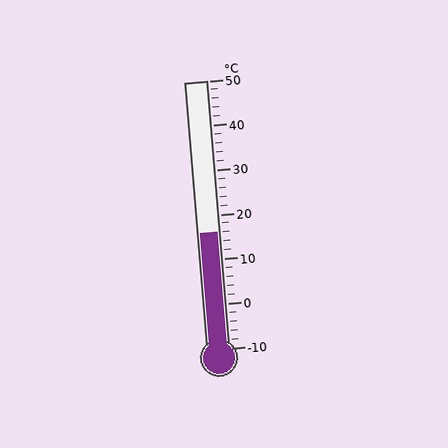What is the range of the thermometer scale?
The thermometer scale ranges from -10°C to 50°C.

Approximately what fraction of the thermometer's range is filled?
The thermometer is filled to approximately 45% of its range.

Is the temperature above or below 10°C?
The temperature is above 10°C.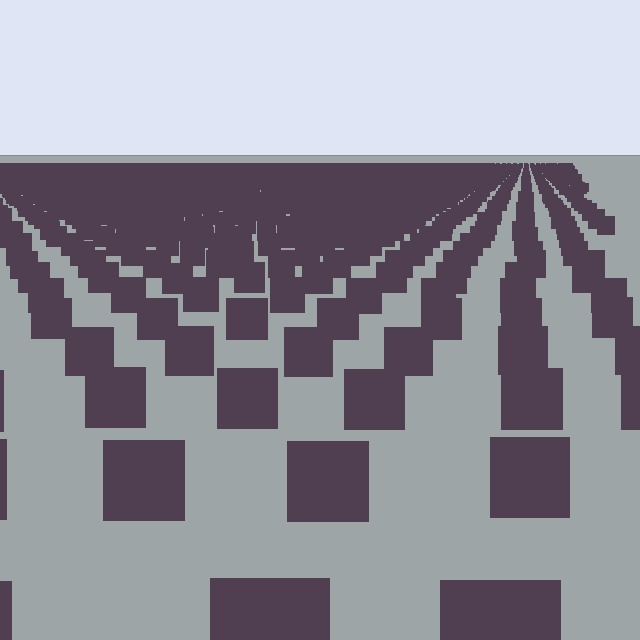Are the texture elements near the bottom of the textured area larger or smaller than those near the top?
Larger. Near the bottom, elements are closer to the viewer and appear at a bigger on-screen size.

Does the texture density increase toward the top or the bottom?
Density increases toward the top.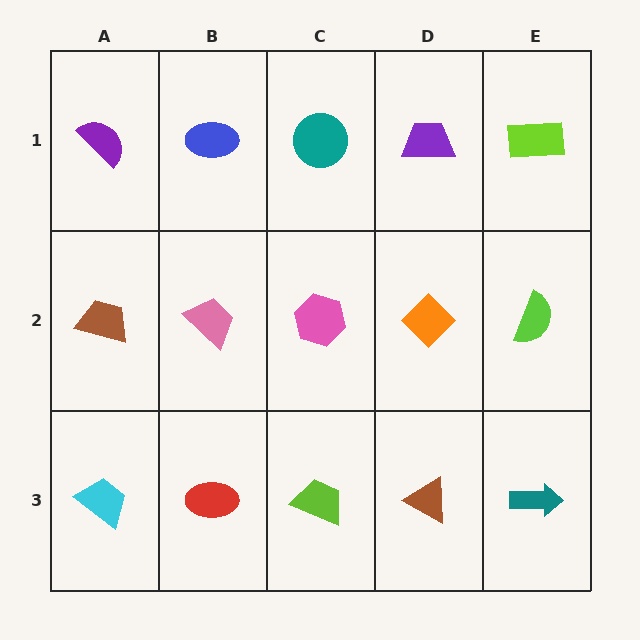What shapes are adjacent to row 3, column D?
An orange diamond (row 2, column D), a lime trapezoid (row 3, column C), a teal arrow (row 3, column E).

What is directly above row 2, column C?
A teal circle.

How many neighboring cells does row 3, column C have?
3.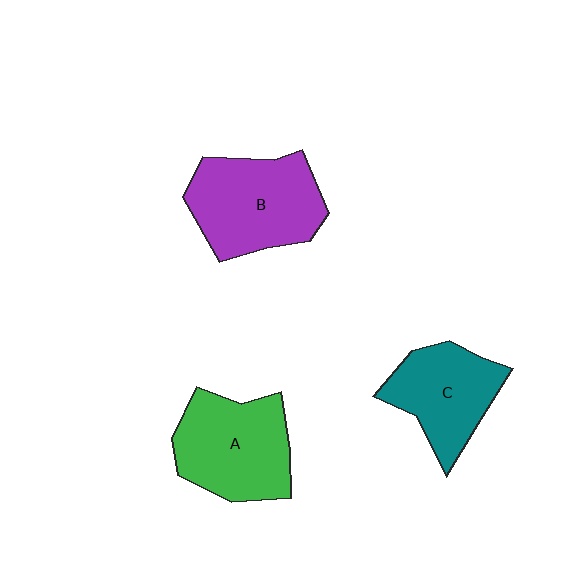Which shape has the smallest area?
Shape C (teal).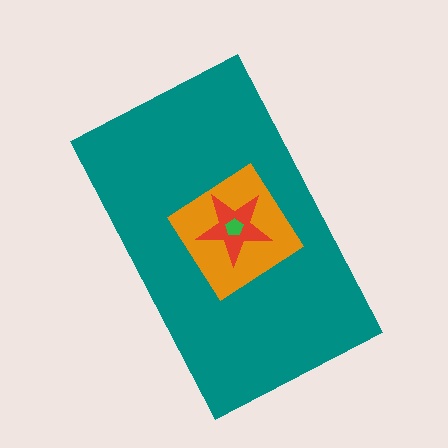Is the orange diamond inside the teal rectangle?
Yes.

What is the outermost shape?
The teal rectangle.